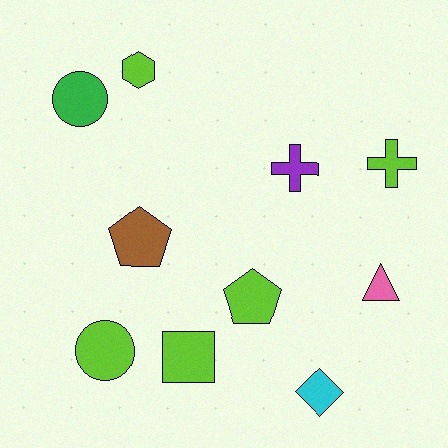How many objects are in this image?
There are 10 objects.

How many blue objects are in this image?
There are no blue objects.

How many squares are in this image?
There is 1 square.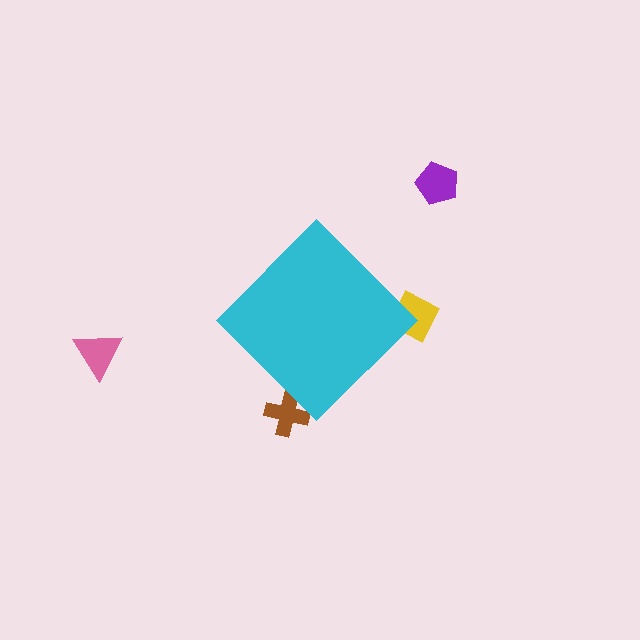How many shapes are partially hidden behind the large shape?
2 shapes are partially hidden.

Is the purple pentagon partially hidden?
No, the purple pentagon is fully visible.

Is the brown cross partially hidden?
Yes, the brown cross is partially hidden behind the cyan diamond.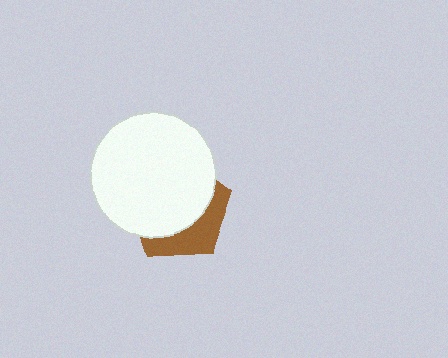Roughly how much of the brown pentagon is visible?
A small part of it is visible (roughly 34%).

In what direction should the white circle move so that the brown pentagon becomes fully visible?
The white circle should move toward the upper-left. That is the shortest direction to clear the overlap and leave the brown pentagon fully visible.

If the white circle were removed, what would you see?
You would see the complete brown pentagon.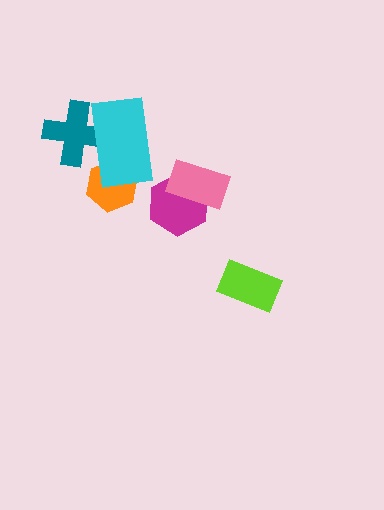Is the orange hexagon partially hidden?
Yes, it is partially covered by another shape.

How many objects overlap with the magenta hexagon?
1 object overlaps with the magenta hexagon.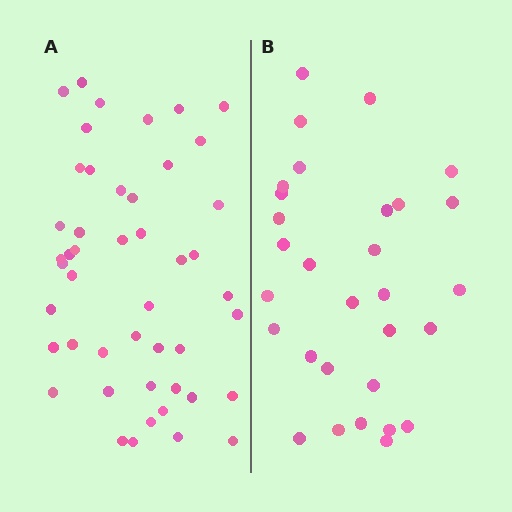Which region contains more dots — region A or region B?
Region A (the left region) has more dots.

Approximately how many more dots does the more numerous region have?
Region A has approximately 15 more dots than region B.